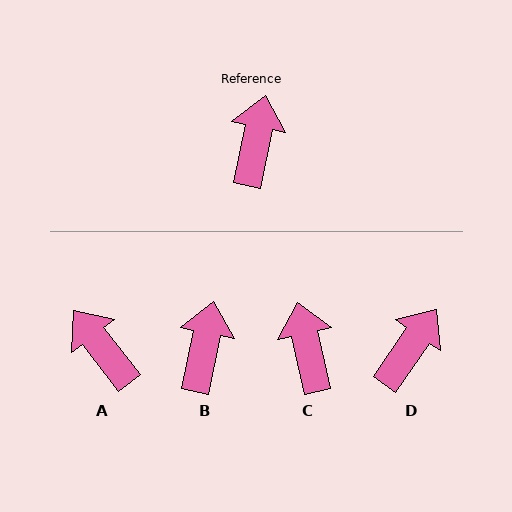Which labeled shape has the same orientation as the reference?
B.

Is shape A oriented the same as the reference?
No, it is off by about 49 degrees.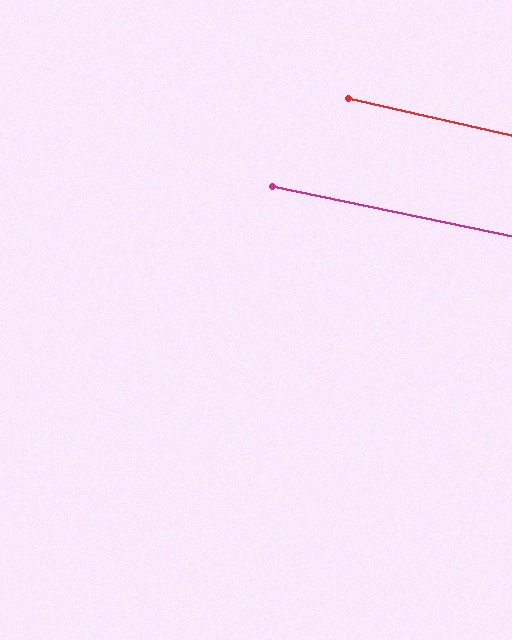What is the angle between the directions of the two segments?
Approximately 1 degree.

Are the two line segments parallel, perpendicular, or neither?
Parallel — their directions differ by only 1.1°.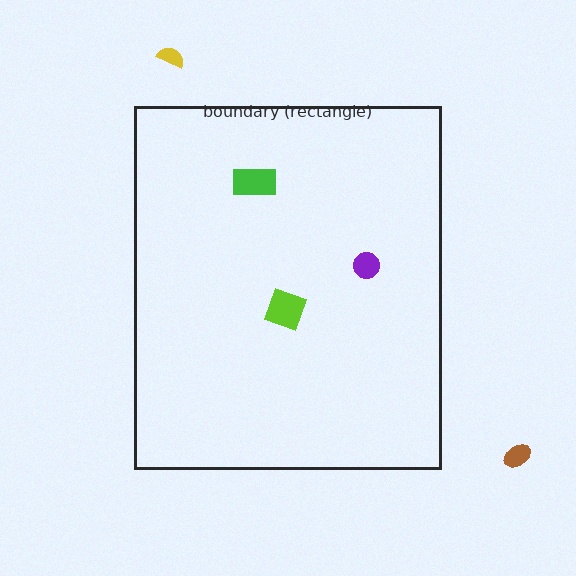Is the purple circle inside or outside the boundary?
Inside.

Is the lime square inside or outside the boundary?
Inside.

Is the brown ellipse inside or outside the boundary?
Outside.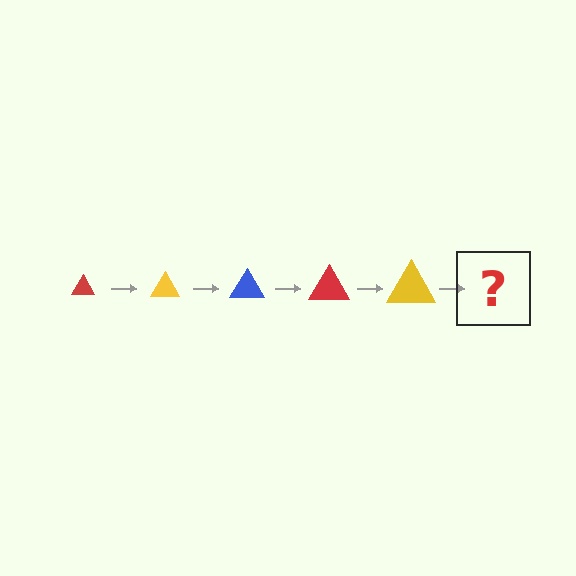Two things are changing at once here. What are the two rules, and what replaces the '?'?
The two rules are that the triangle grows larger each step and the color cycles through red, yellow, and blue. The '?' should be a blue triangle, larger than the previous one.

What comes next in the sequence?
The next element should be a blue triangle, larger than the previous one.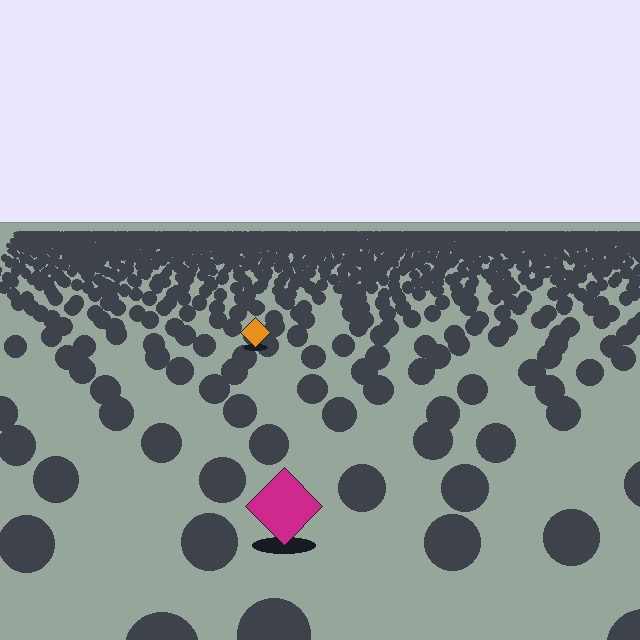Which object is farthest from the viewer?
The orange diamond is farthest from the viewer. It appears smaller and the ground texture around it is denser.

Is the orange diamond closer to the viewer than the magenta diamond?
No. The magenta diamond is closer — you can tell from the texture gradient: the ground texture is coarser near it.